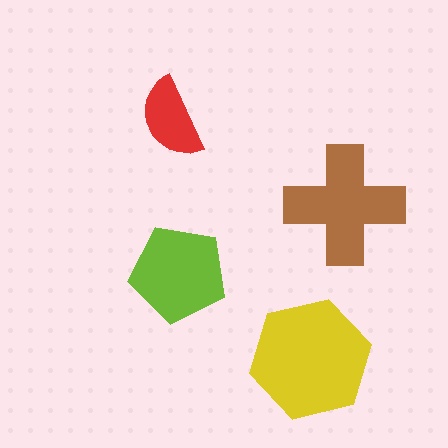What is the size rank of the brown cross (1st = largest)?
2nd.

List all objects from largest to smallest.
The yellow hexagon, the brown cross, the lime pentagon, the red semicircle.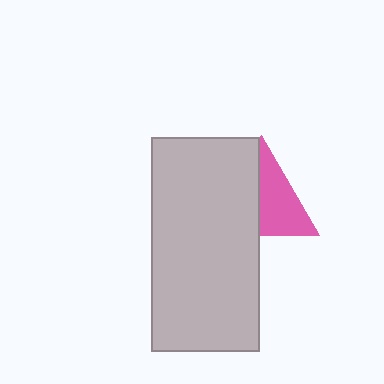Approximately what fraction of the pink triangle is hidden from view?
Roughly 46% of the pink triangle is hidden behind the light gray rectangle.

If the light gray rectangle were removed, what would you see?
You would see the complete pink triangle.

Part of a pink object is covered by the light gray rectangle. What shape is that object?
It is a triangle.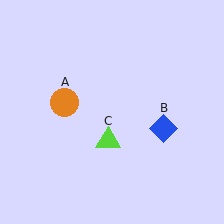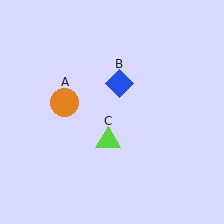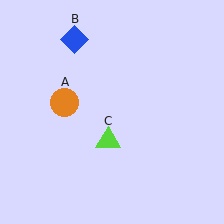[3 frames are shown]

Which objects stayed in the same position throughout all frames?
Orange circle (object A) and lime triangle (object C) remained stationary.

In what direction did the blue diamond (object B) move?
The blue diamond (object B) moved up and to the left.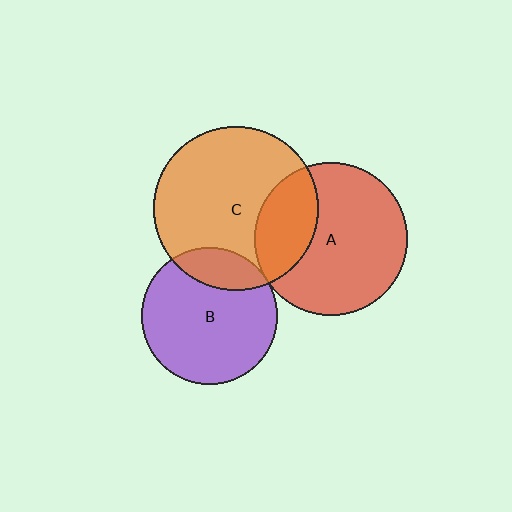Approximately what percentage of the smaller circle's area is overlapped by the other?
Approximately 20%.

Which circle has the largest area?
Circle C (orange).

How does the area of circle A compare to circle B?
Approximately 1.2 times.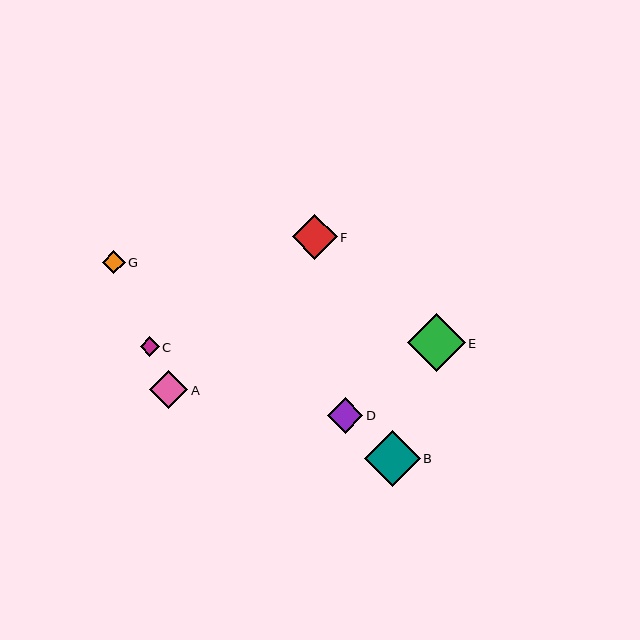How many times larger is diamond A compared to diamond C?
Diamond A is approximately 2.0 times the size of diamond C.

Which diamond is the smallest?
Diamond C is the smallest with a size of approximately 19 pixels.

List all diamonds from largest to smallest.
From largest to smallest: E, B, F, A, D, G, C.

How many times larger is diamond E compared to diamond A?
Diamond E is approximately 1.5 times the size of diamond A.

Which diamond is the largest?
Diamond E is the largest with a size of approximately 58 pixels.